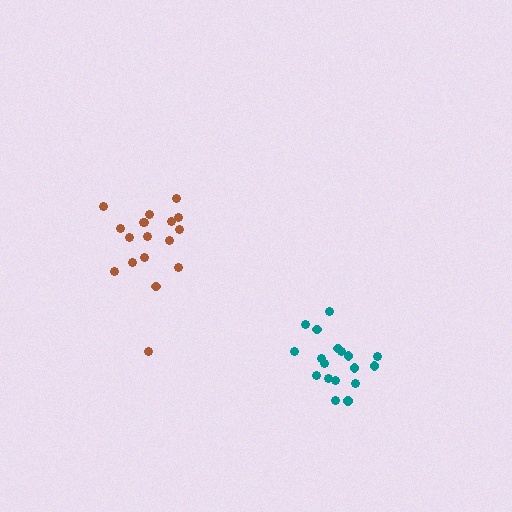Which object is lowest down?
The teal cluster is bottommost.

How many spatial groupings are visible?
There are 2 spatial groupings.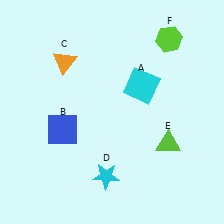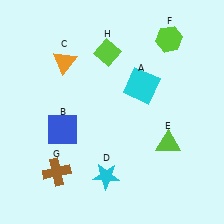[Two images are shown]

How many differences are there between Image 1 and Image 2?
There are 2 differences between the two images.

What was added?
A brown cross (G), a lime diamond (H) were added in Image 2.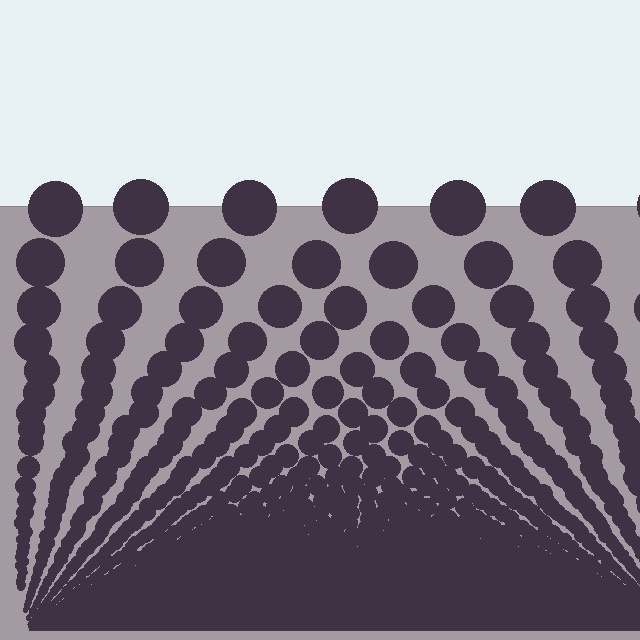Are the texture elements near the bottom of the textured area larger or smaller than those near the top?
Smaller. The gradient is inverted — elements near the bottom are smaller and denser.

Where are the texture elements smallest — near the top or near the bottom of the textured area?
Near the bottom.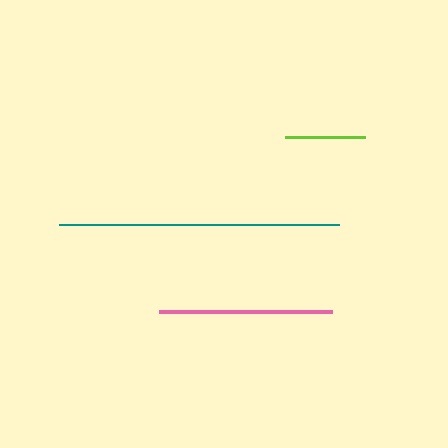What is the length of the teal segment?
The teal segment is approximately 280 pixels long.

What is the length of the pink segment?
The pink segment is approximately 174 pixels long.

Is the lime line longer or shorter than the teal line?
The teal line is longer than the lime line.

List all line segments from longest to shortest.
From longest to shortest: teal, pink, lime.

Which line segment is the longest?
The teal line is the longest at approximately 280 pixels.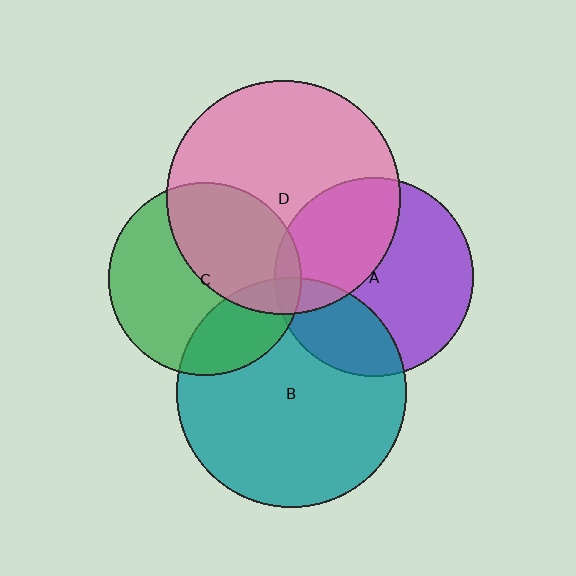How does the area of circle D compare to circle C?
Approximately 1.5 times.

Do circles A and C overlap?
Yes.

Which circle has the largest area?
Circle D (pink).